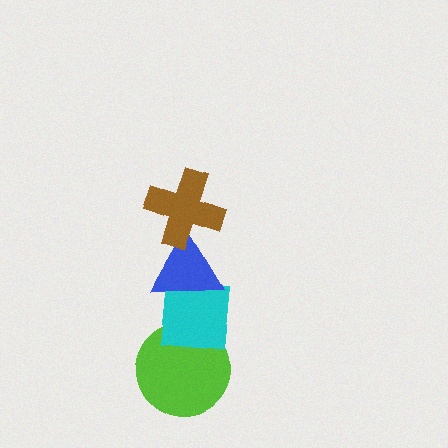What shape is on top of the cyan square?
The blue triangle is on top of the cyan square.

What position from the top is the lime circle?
The lime circle is 4th from the top.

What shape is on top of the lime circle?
The cyan square is on top of the lime circle.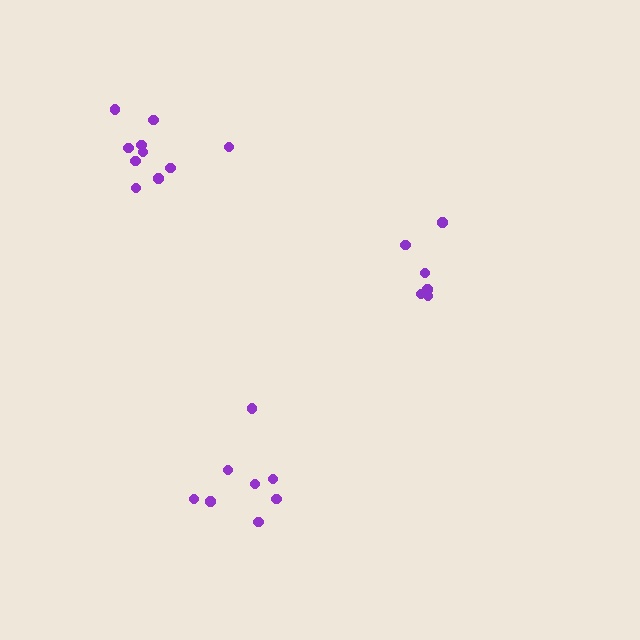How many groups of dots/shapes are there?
There are 3 groups.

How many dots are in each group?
Group 1: 6 dots, Group 2: 8 dots, Group 3: 10 dots (24 total).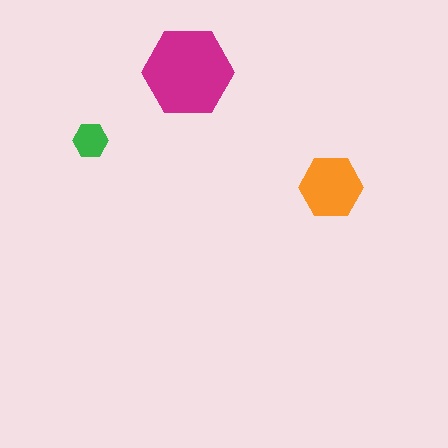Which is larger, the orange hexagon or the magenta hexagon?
The magenta one.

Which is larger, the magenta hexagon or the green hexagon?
The magenta one.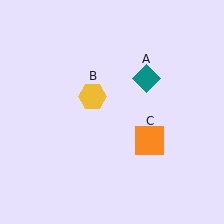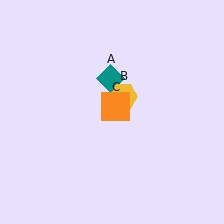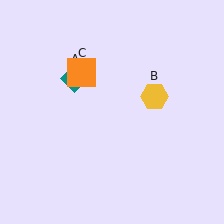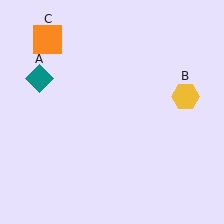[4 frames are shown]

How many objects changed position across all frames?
3 objects changed position: teal diamond (object A), yellow hexagon (object B), orange square (object C).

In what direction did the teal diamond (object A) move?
The teal diamond (object A) moved left.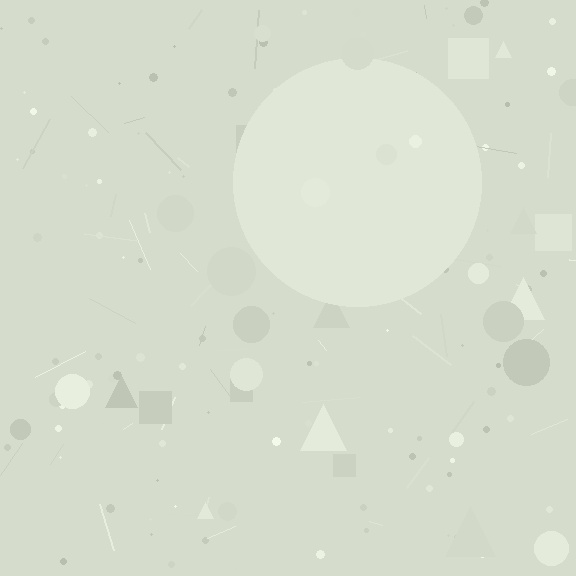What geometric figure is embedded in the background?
A circle is embedded in the background.